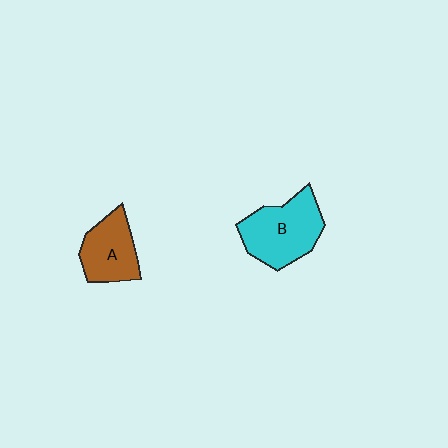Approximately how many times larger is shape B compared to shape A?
Approximately 1.3 times.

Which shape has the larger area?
Shape B (cyan).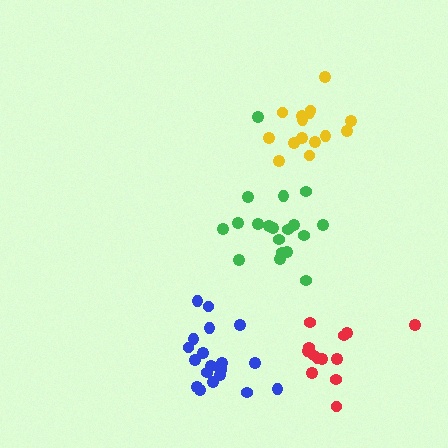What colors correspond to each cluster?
The clusters are colored: green, yellow, red, blue.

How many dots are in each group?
Group 1: 19 dots, Group 2: 15 dots, Group 3: 13 dots, Group 4: 19 dots (66 total).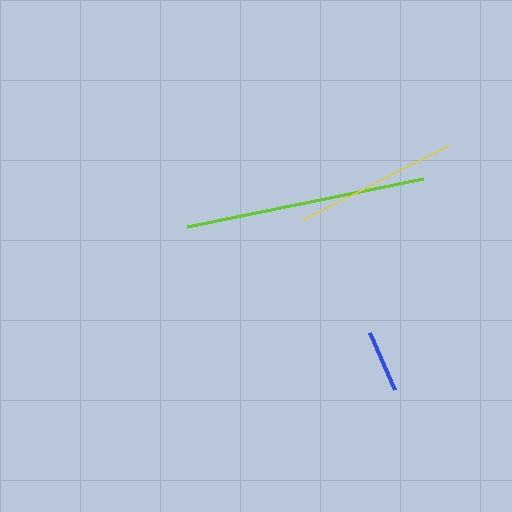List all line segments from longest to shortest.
From longest to shortest: lime, yellow, blue.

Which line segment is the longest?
The lime line is the longest at approximately 241 pixels.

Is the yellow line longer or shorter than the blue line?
The yellow line is longer than the blue line.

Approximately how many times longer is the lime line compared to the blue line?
The lime line is approximately 3.8 times the length of the blue line.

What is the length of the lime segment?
The lime segment is approximately 241 pixels long.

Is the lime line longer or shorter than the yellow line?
The lime line is longer than the yellow line.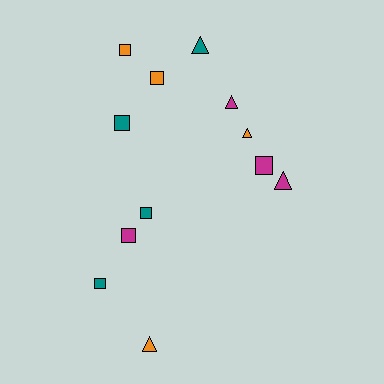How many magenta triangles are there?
There are 2 magenta triangles.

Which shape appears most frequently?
Square, with 7 objects.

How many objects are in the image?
There are 12 objects.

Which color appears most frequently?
Teal, with 4 objects.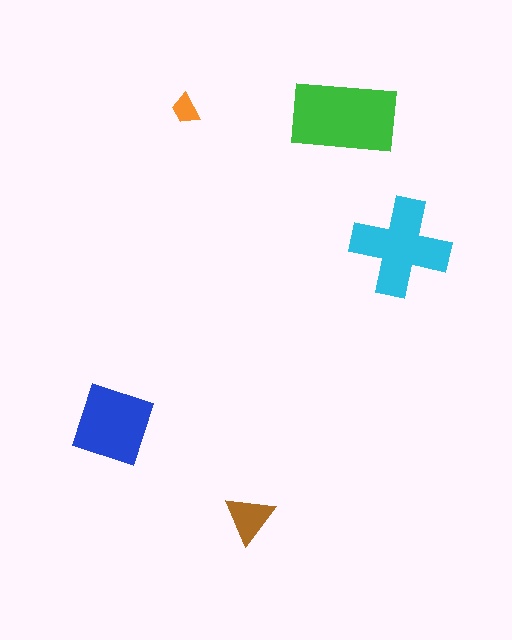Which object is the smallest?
The orange trapezoid.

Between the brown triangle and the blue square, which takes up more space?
The blue square.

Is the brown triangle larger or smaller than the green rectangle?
Smaller.